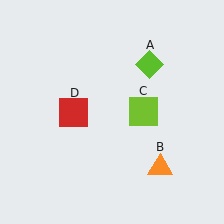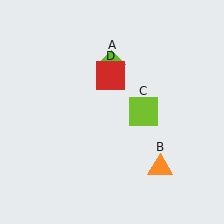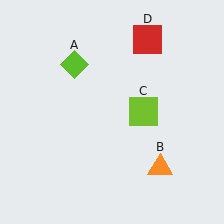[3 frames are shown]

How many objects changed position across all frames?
2 objects changed position: lime diamond (object A), red square (object D).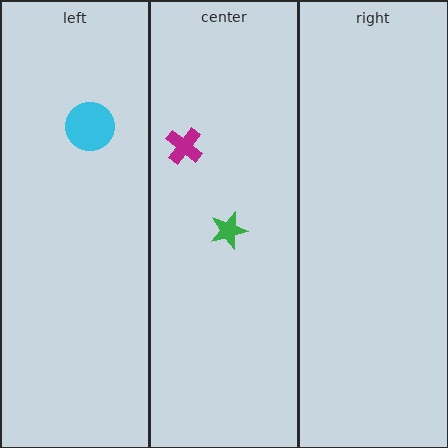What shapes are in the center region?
The green star, the magenta cross.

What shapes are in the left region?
The cyan circle.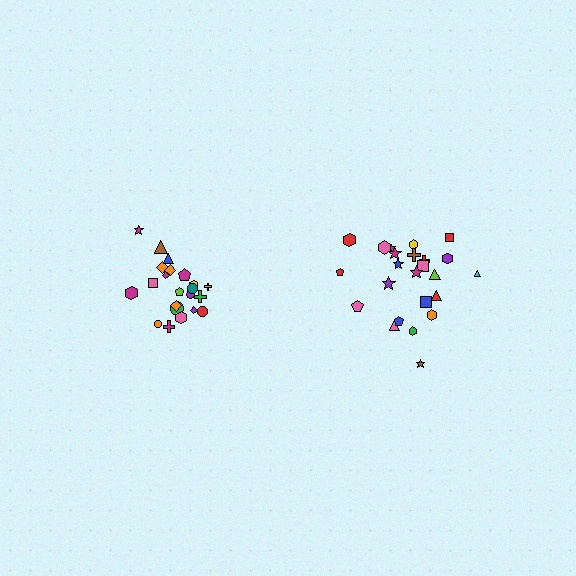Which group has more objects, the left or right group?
The right group.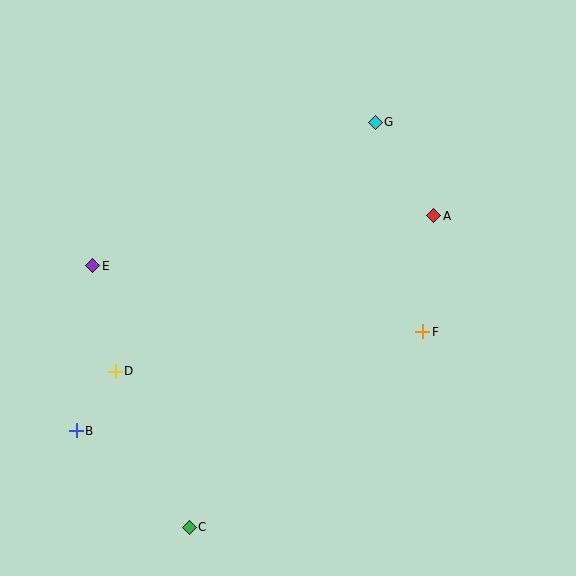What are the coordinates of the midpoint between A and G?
The midpoint between A and G is at (405, 169).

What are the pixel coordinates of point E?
Point E is at (93, 266).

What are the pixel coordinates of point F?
Point F is at (423, 332).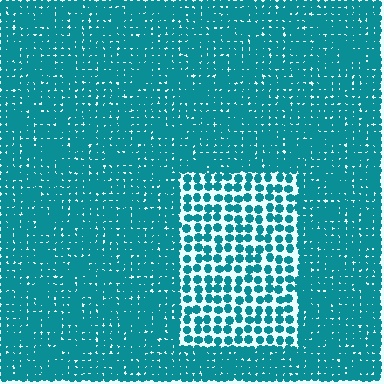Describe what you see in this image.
The image contains small teal elements arranged at two different densities. A rectangle-shaped region is visible where the elements are less densely packed than the surrounding area.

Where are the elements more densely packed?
The elements are more densely packed outside the rectangle boundary.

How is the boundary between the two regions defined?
The boundary is defined by a change in element density (approximately 2.1x ratio). All elements are the same color, size, and shape.